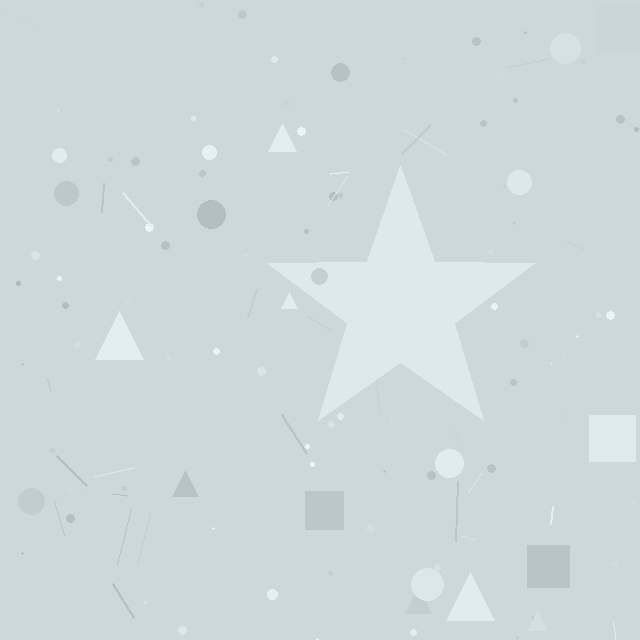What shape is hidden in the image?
A star is hidden in the image.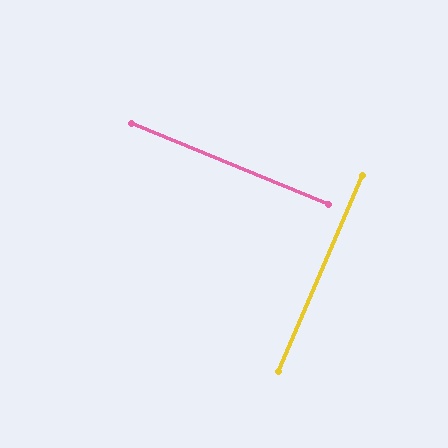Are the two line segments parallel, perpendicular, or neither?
Perpendicular — they meet at approximately 89°.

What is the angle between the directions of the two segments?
Approximately 89 degrees.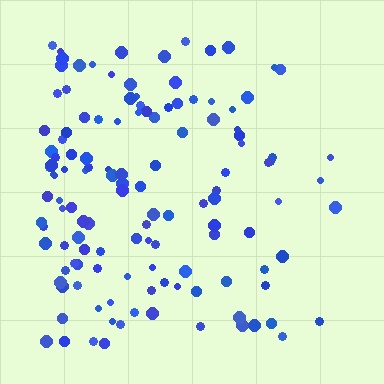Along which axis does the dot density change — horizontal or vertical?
Horizontal.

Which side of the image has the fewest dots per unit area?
The right.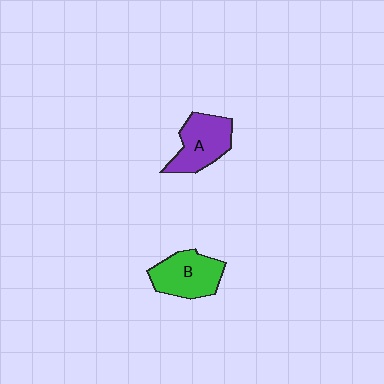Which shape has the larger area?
Shape B (green).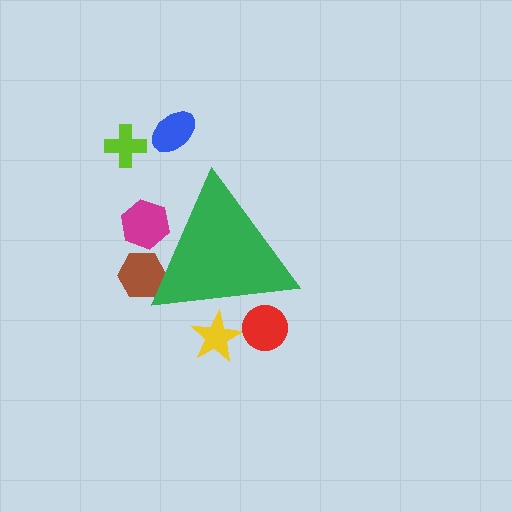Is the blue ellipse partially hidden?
No, the blue ellipse is fully visible.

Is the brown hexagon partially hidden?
Yes, the brown hexagon is partially hidden behind the green triangle.